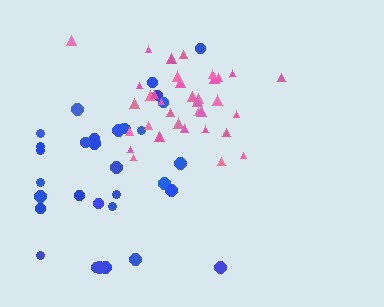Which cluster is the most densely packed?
Pink.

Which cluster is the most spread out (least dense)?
Blue.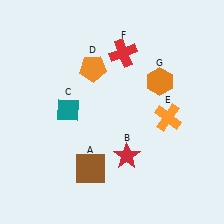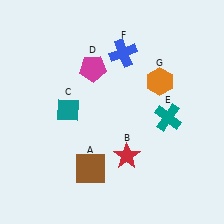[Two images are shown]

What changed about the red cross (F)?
In Image 1, F is red. In Image 2, it changed to blue.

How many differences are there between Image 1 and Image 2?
There are 3 differences between the two images.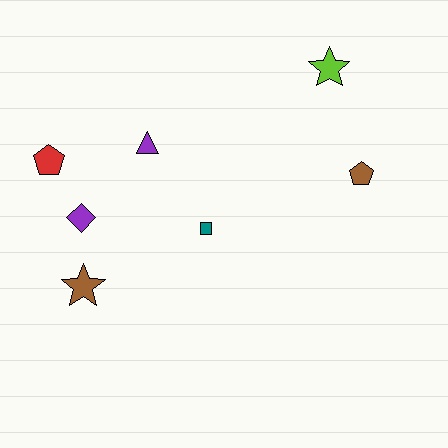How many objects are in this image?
There are 7 objects.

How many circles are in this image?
There are no circles.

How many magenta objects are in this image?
There are no magenta objects.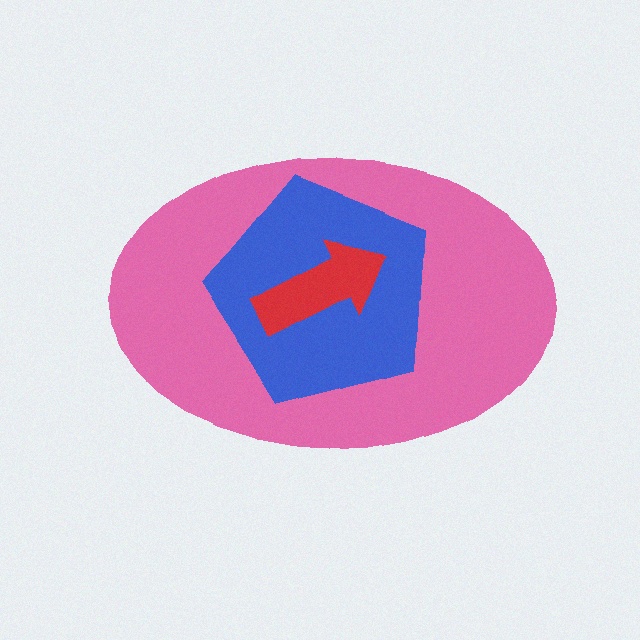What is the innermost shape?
The red arrow.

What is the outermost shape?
The pink ellipse.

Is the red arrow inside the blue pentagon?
Yes.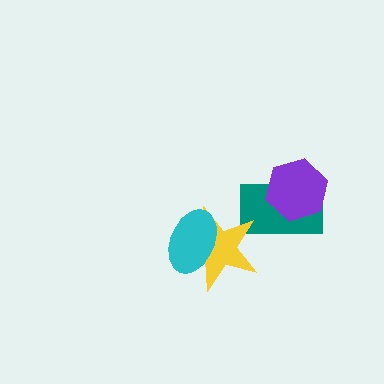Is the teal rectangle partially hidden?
Yes, it is partially covered by another shape.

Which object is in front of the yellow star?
The cyan ellipse is in front of the yellow star.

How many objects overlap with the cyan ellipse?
1 object overlaps with the cyan ellipse.